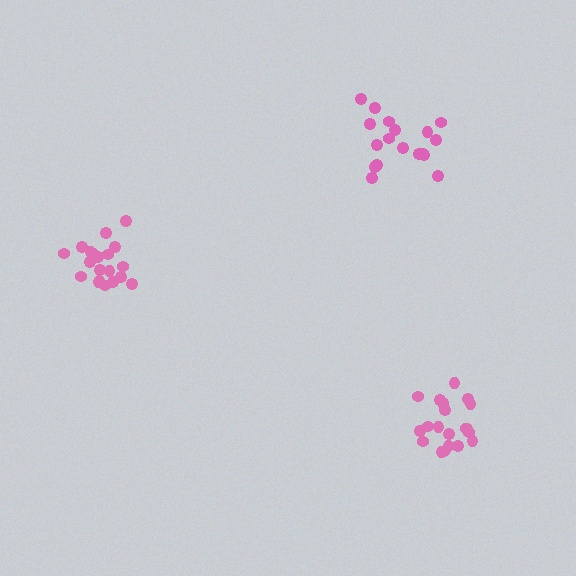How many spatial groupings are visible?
There are 3 spatial groupings.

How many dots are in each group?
Group 1: 20 dots, Group 2: 18 dots, Group 3: 20 dots (58 total).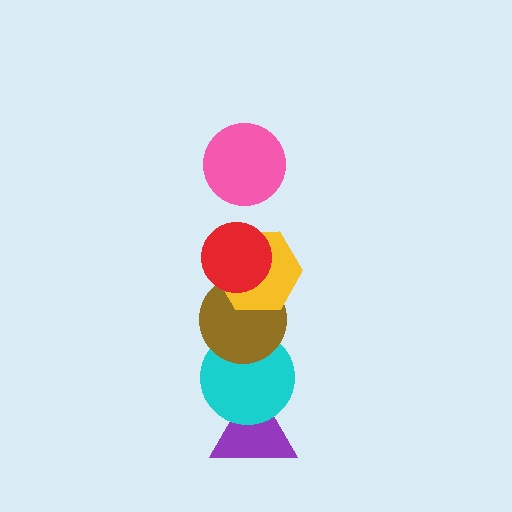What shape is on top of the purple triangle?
The cyan circle is on top of the purple triangle.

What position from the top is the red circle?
The red circle is 2nd from the top.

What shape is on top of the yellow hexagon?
The red circle is on top of the yellow hexagon.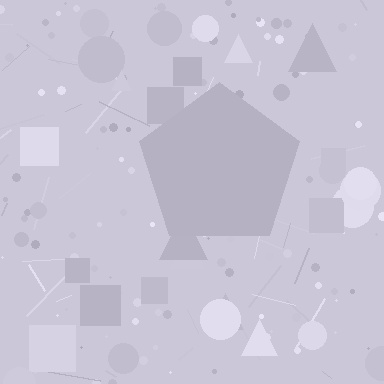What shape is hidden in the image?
A pentagon is hidden in the image.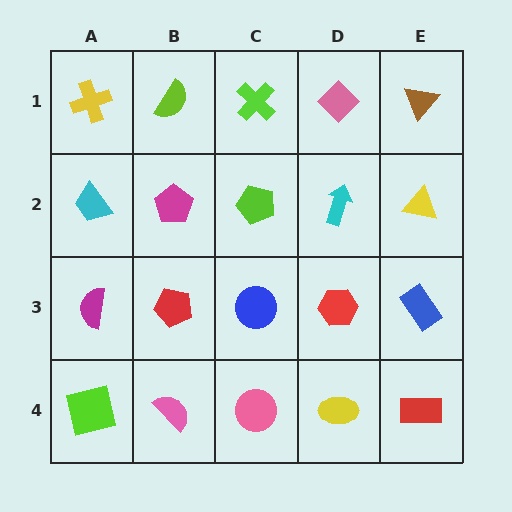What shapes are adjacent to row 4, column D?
A red hexagon (row 3, column D), a pink circle (row 4, column C), a red rectangle (row 4, column E).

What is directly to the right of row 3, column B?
A blue circle.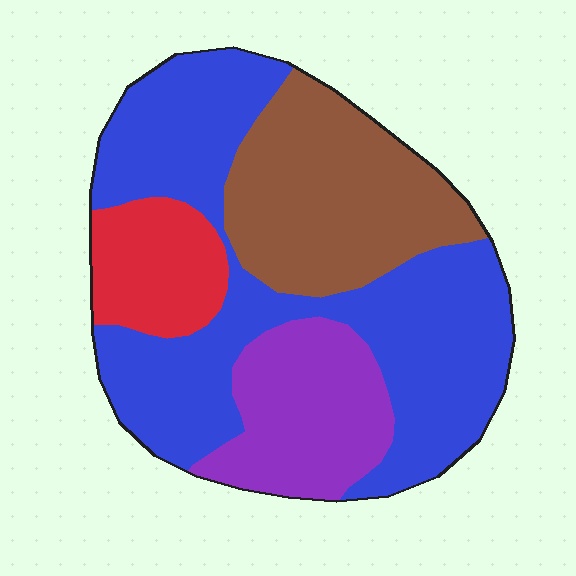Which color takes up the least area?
Red, at roughly 10%.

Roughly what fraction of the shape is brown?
Brown covers around 25% of the shape.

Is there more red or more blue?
Blue.